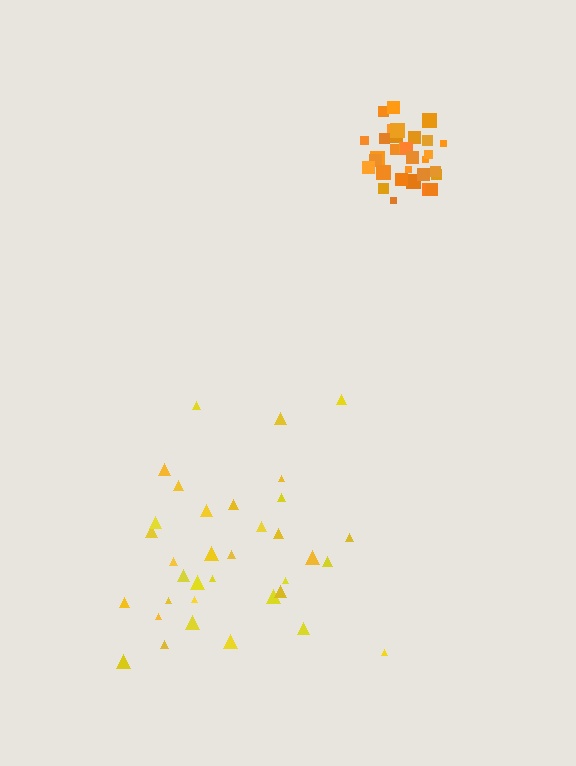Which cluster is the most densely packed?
Orange.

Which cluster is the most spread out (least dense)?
Yellow.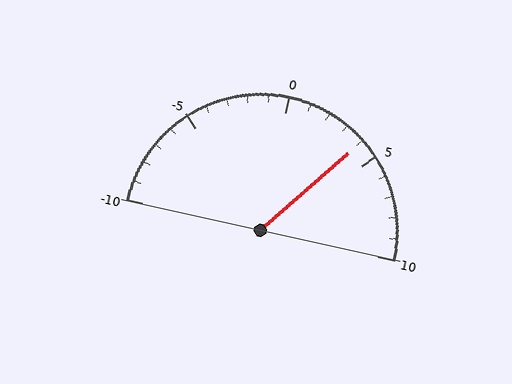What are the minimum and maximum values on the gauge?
The gauge ranges from -10 to 10.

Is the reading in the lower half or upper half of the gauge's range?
The reading is in the upper half of the range (-10 to 10).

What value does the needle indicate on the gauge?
The needle indicates approximately 4.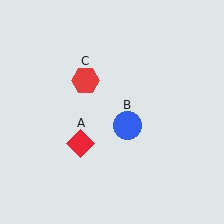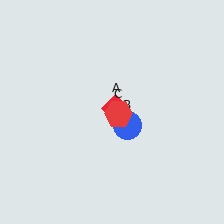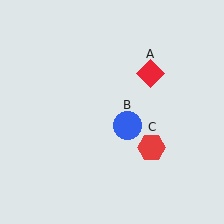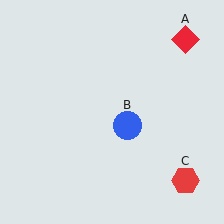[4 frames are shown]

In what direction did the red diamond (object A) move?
The red diamond (object A) moved up and to the right.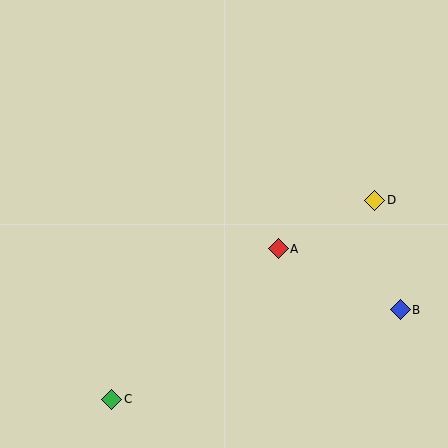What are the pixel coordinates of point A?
Point A is at (278, 249).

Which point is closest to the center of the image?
Point A at (278, 249) is closest to the center.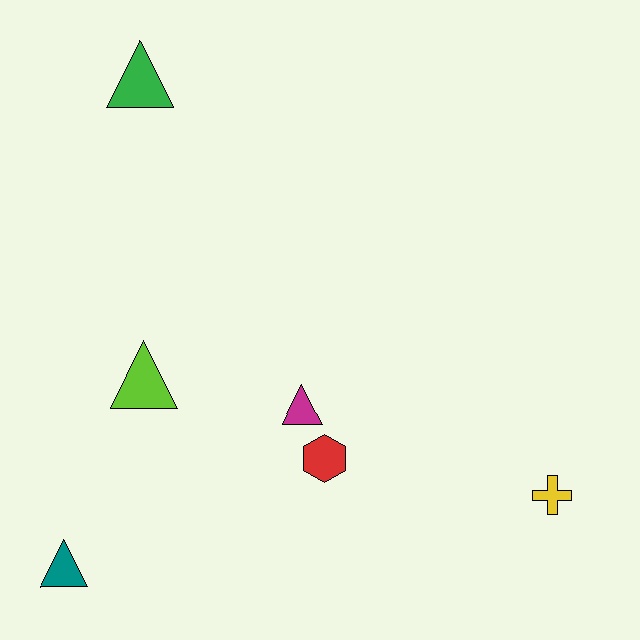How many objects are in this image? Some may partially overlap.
There are 6 objects.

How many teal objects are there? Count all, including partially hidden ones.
There is 1 teal object.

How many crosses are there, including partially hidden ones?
There is 1 cross.